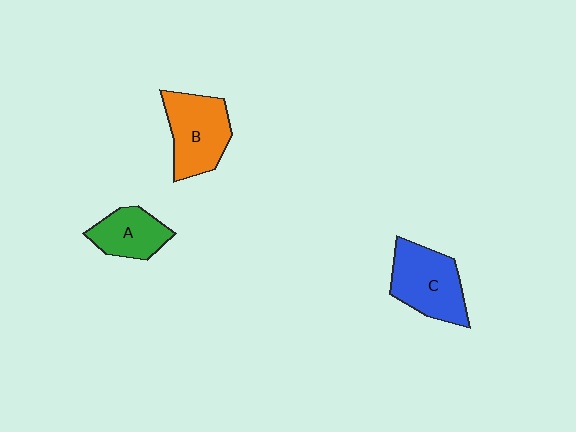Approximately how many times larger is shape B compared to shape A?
Approximately 1.4 times.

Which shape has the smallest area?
Shape A (green).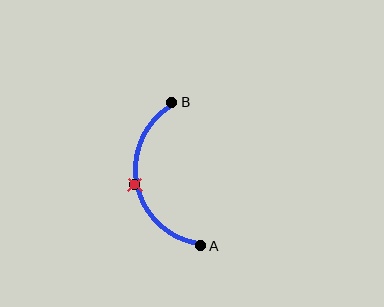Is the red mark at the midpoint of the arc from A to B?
Yes. The red mark lies on the arc at equal arc-length from both A and B — it is the arc midpoint.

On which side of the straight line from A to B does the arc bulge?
The arc bulges to the left of the straight line connecting A and B.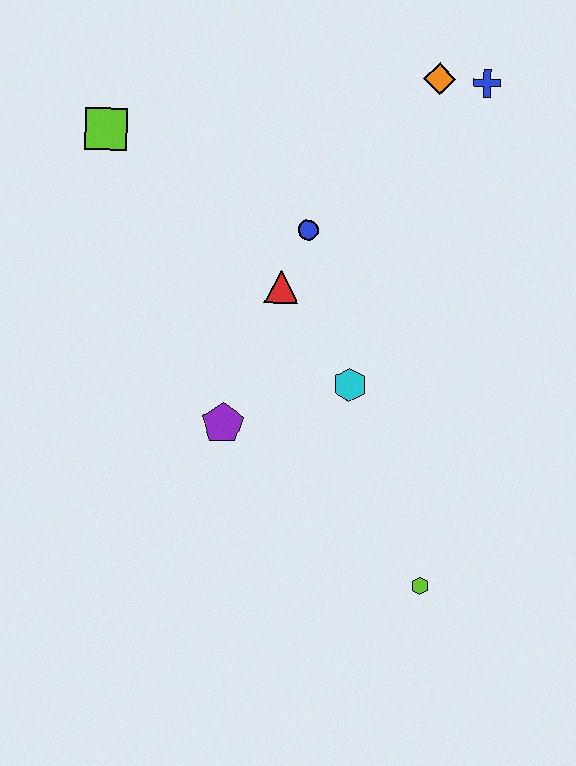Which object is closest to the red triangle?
The blue circle is closest to the red triangle.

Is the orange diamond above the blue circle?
Yes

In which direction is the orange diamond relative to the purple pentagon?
The orange diamond is above the purple pentagon.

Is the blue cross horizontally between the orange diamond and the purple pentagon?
No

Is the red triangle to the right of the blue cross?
No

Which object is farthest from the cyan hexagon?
The lime square is farthest from the cyan hexagon.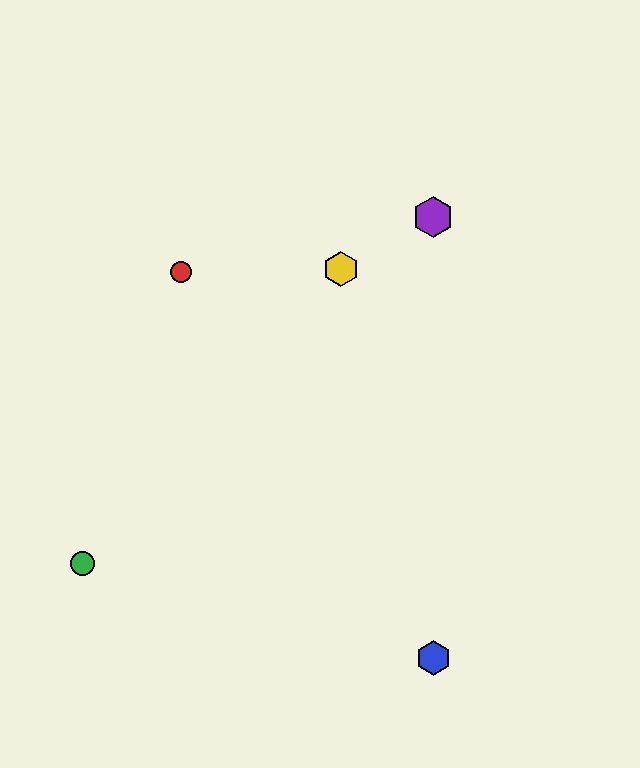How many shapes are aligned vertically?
2 shapes (the blue hexagon, the purple hexagon) are aligned vertically.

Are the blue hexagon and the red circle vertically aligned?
No, the blue hexagon is at x≈433 and the red circle is at x≈181.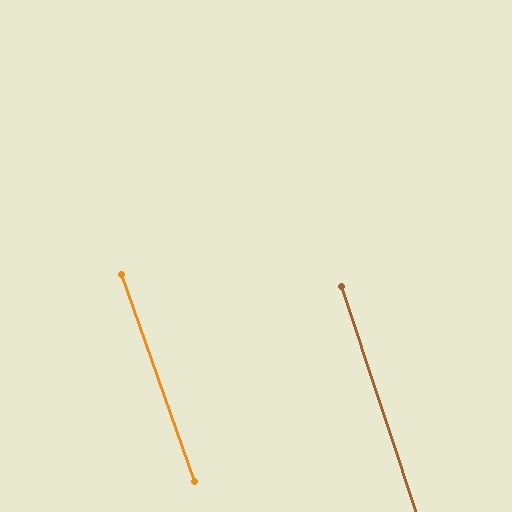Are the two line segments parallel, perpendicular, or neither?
Parallel — their directions differ by only 1.2°.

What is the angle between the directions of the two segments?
Approximately 1 degree.